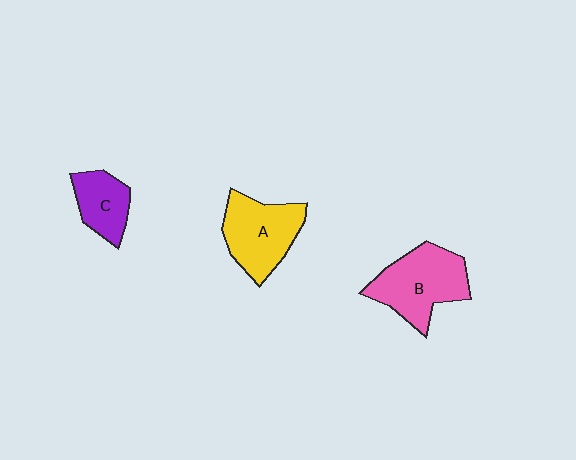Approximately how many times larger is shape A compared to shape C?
Approximately 1.6 times.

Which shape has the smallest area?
Shape C (purple).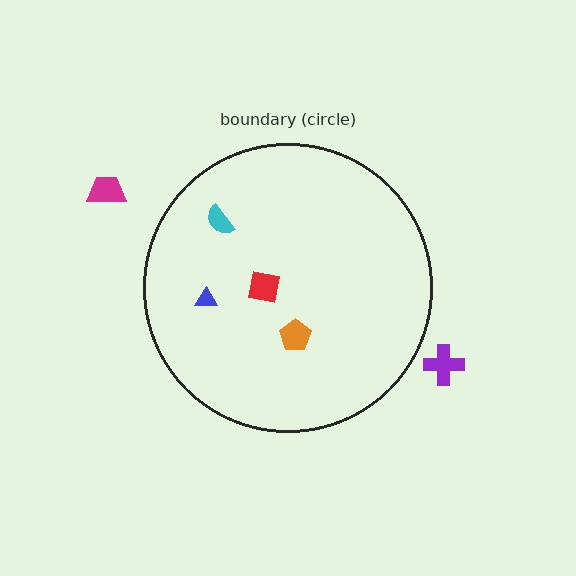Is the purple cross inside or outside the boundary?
Outside.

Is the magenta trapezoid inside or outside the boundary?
Outside.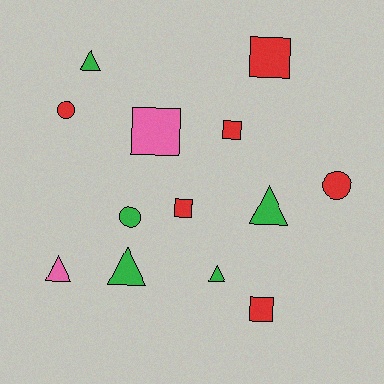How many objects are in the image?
There are 13 objects.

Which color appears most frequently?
Red, with 6 objects.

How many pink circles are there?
There are no pink circles.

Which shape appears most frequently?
Square, with 5 objects.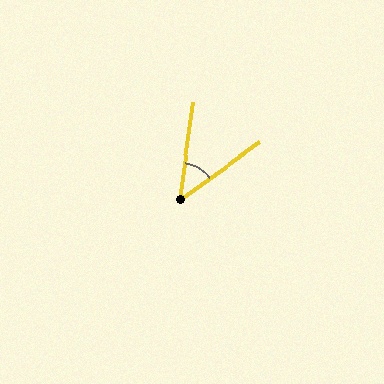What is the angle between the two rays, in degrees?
Approximately 46 degrees.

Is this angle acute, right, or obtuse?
It is acute.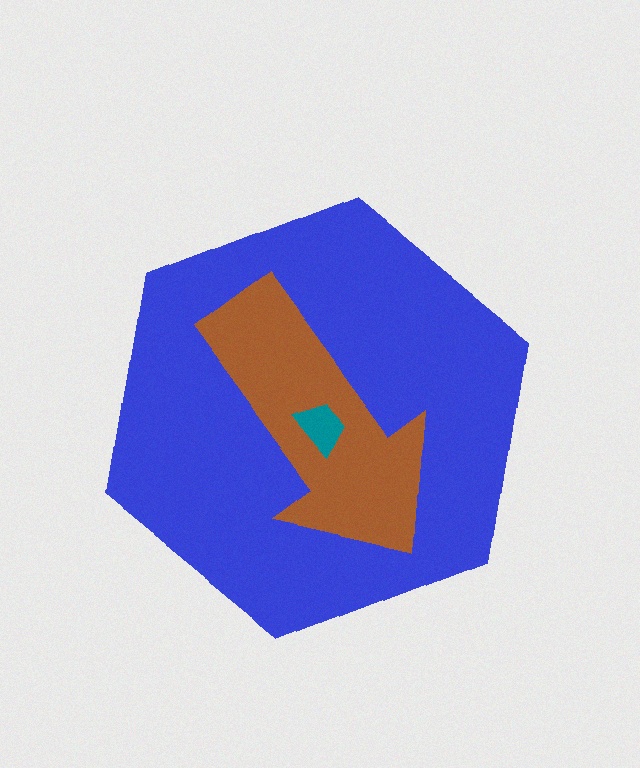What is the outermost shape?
The blue hexagon.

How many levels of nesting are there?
3.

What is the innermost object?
The teal trapezoid.